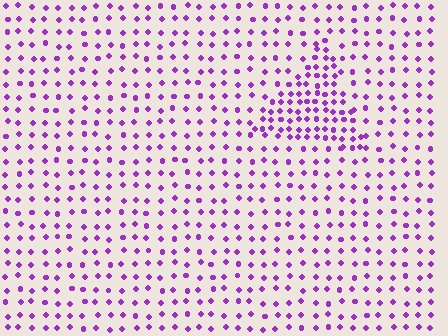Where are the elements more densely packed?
The elements are more densely packed inside the triangle boundary.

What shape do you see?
I see a triangle.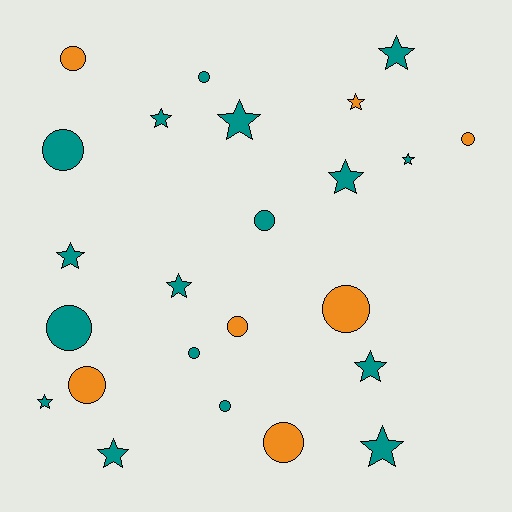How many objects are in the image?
There are 24 objects.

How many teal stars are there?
There are 11 teal stars.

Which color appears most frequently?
Teal, with 17 objects.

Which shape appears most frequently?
Circle, with 12 objects.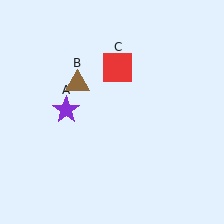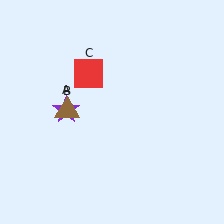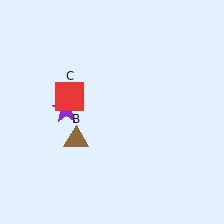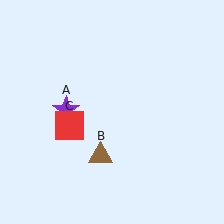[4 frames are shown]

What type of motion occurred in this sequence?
The brown triangle (object B), red square (object C) rotated counterclockwise around the center of the scene.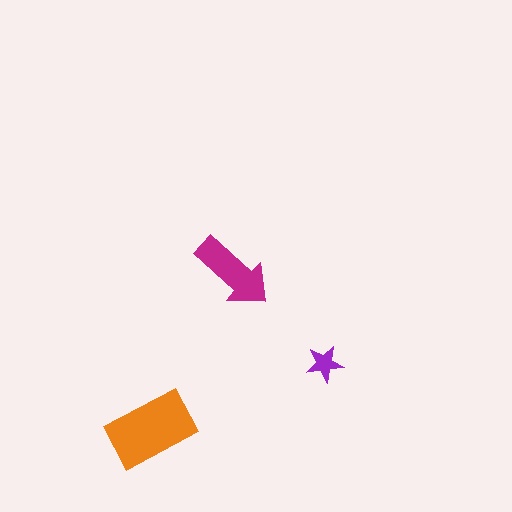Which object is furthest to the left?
The orange rectangle is leftmost.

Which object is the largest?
The orange rectangle.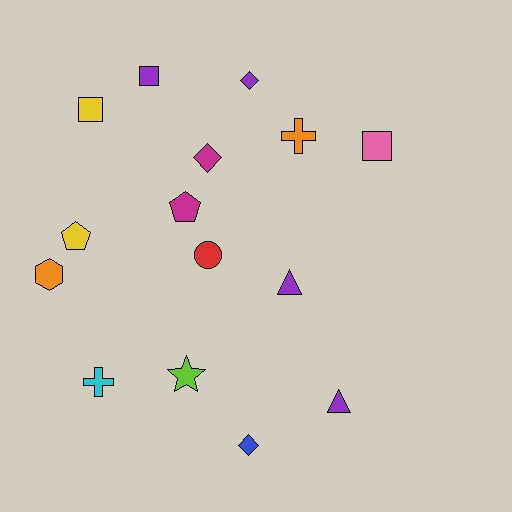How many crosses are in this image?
There are 2 crosses.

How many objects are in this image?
There are 15 objects.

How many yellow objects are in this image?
There are 2 yellow objects.